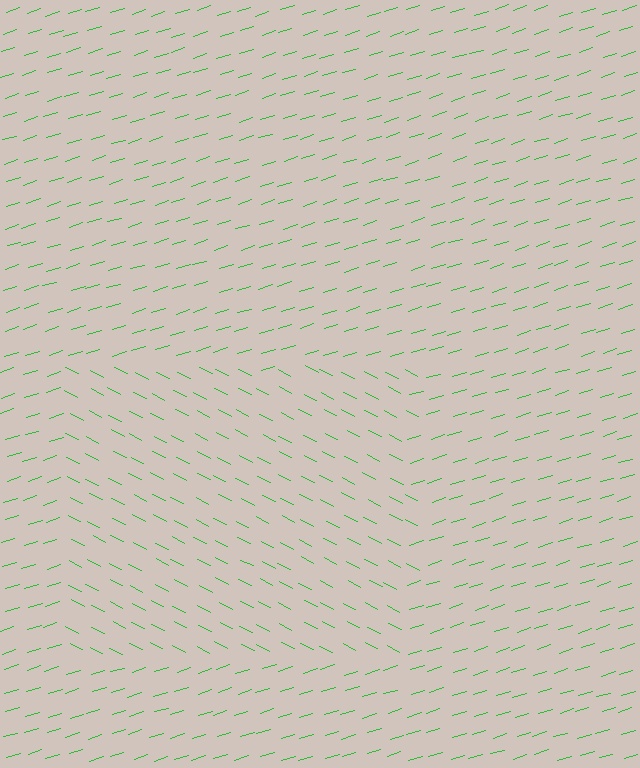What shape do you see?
I see a rectangle.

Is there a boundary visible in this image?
Yes, there is a texture boundary formed by a change in line orientation.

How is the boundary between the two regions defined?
The boundary is defined purely by a change in line orientation (approximately 45 degrees difference). All lines are the same color and thickness.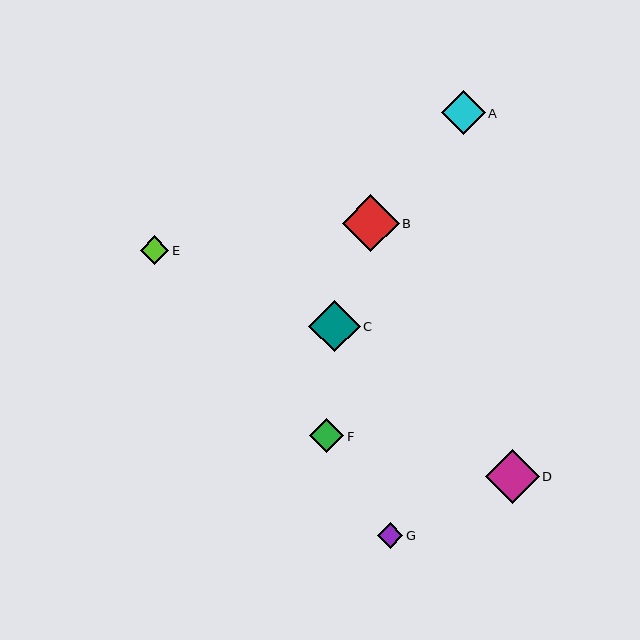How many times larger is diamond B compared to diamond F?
Diamond B is approximately 1.7 times the size of diamond F.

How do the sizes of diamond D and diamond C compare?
Diamond D and diamond C are approximately the same size.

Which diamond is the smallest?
Diamond G is the smallest with a size of approximately 26 pixels.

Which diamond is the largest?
Diamond B is the largest with a size of approximately 57 pixels.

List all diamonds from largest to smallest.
From largest to smallest: B, D, C, A, F, E, G.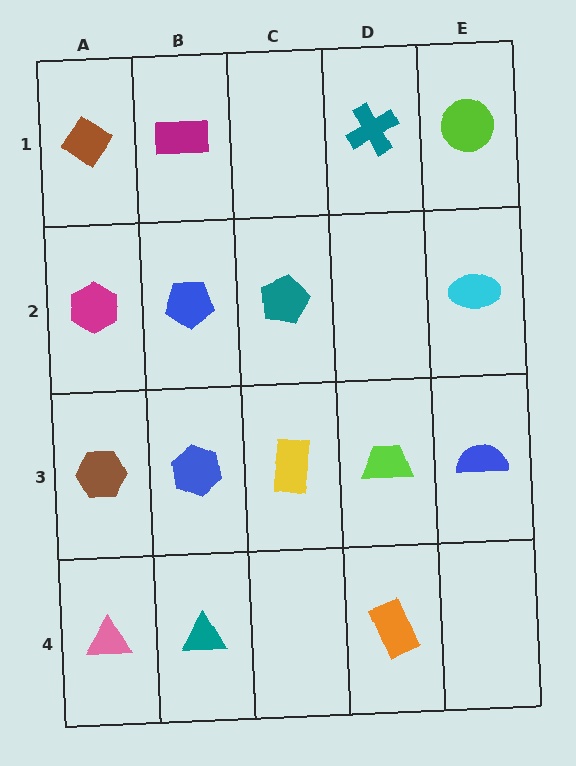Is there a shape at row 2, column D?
No, that cell is empty.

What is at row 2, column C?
A teal pentagon.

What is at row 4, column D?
An orange rectangle.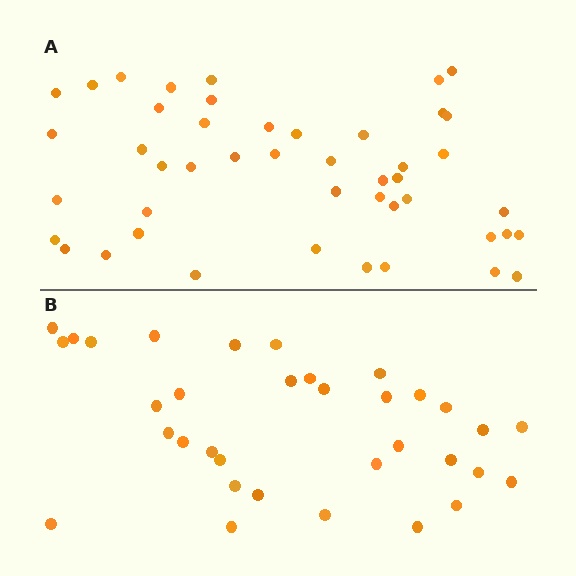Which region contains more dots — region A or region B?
Region A (the top region) has more dots.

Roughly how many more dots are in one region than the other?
Region A has roughly 12 or so more dots than region B.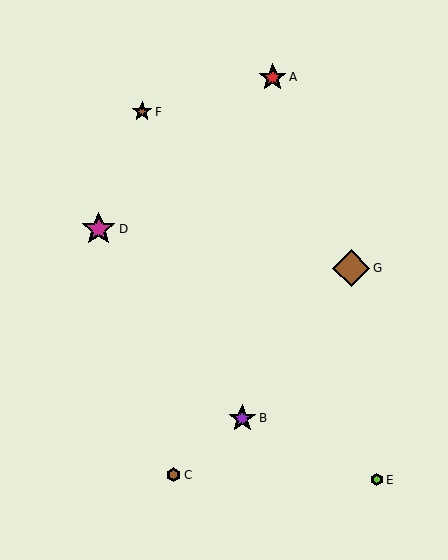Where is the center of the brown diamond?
The center of the brown diamond is at (351, 268).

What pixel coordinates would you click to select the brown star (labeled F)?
Click at (142, 112) to select the brown star F.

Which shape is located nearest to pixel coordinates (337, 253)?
The brown diamond (labeled G) at (351, 268) is nearest to that location.